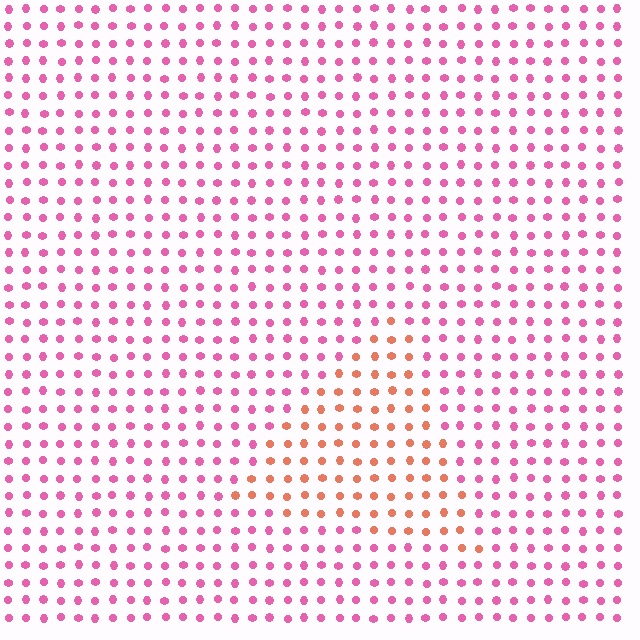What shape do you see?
I see a triangle.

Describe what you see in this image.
The image is filled with small pink elements in a uniform arrangement. A triangle-shaped region is visible where the elements are tinted to a slightly different hue, forming a subtle color boundary.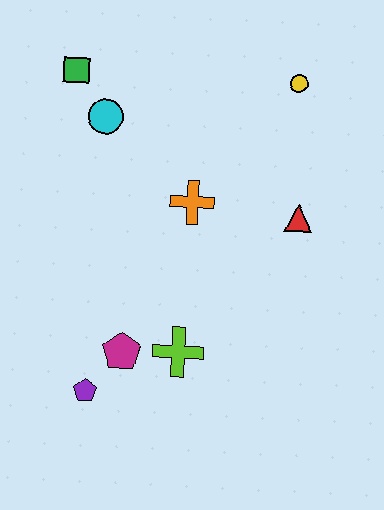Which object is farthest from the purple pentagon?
The yellow circle is farthest from the purple pentagon.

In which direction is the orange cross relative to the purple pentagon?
The orange cross is above the purple pentagon.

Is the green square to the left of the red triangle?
Yes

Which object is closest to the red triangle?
The orange cross is closest to the red triangle.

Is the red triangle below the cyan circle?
Yes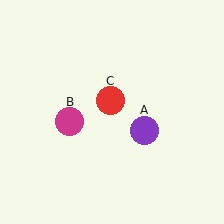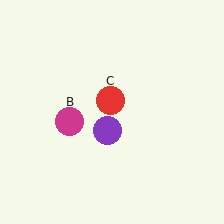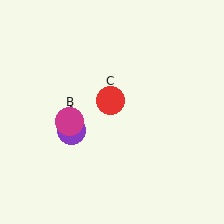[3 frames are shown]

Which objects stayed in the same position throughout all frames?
Magenta circle (object B) and red circle (object C) remained stationary.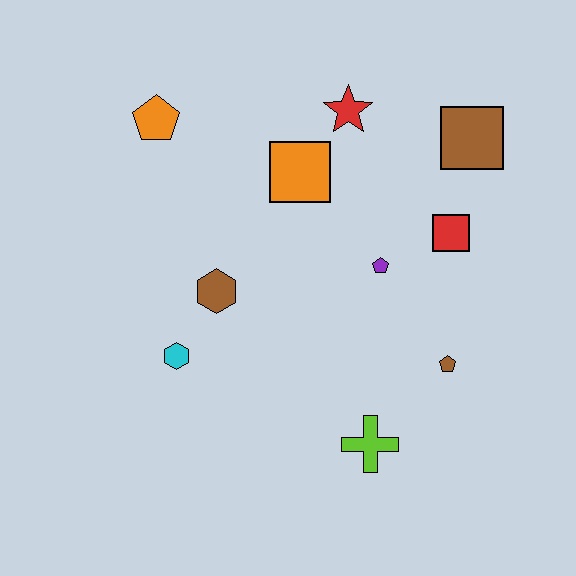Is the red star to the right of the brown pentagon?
No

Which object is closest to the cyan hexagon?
The brown hexagon is closest to the cyan hexagon.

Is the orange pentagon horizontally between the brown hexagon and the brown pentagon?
No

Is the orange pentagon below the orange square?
No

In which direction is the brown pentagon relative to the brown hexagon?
The brown pentagon is to the right of the brown hexagon.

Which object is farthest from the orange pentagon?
The lime cross is farthest from the orange pentagon.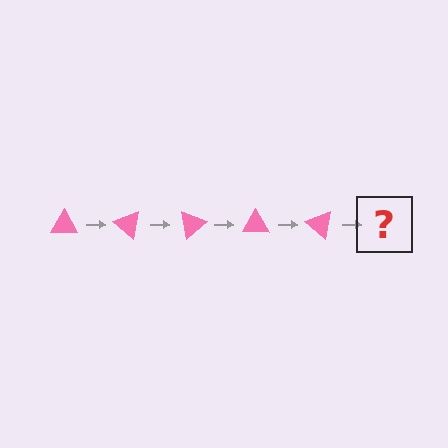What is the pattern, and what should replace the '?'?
The pattern is that the triangle rotates 40 degrees each step. The '?' should be a pink triangle rotated 200 degrees.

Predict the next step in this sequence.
The next step is a pink triangle rotated 200 degrees.